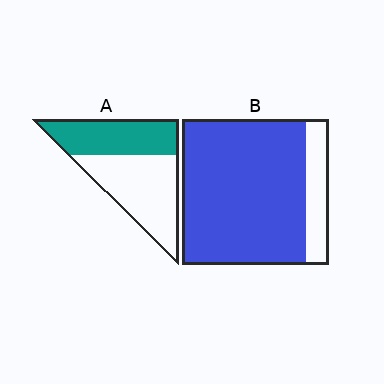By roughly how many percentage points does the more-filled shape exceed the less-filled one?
By roughly 40 percentage points (B over A).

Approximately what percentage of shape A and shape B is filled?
A is approximately 45% and B is approximately 85%.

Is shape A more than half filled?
No.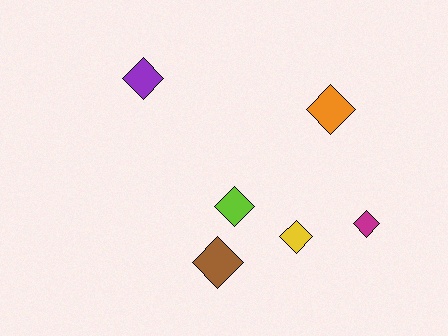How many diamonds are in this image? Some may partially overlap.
There are 6 diamonds.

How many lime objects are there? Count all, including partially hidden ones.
There is 1 lime object.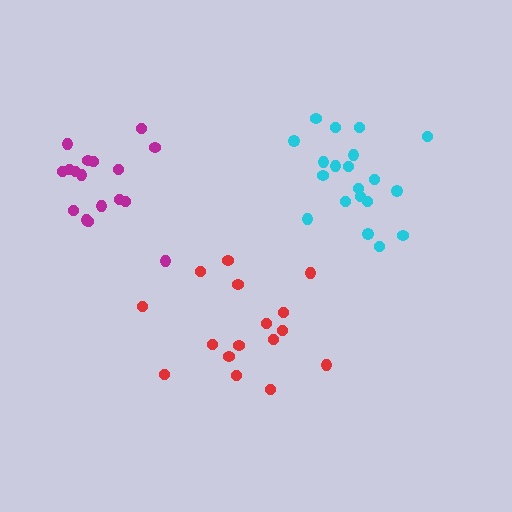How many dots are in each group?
Group 1: 16 dots, Group 2: 17 dots, Group 3: 20 dots (53 total).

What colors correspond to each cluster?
The clusters are colored: red, magenta, cyan.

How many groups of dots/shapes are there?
There are 3 groups.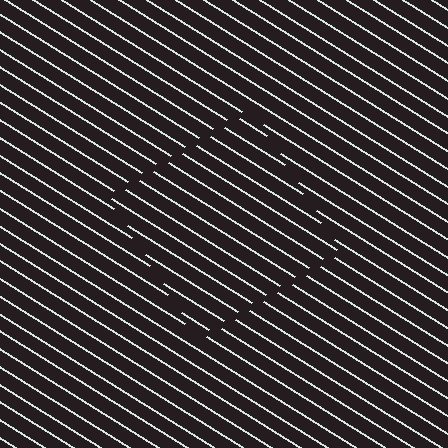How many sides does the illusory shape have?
4 sides — the line-ends trace a square.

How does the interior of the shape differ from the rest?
The interior of the shape contains the same grating, shifted by half a period — the contour is defined by the phase discontinuity where line-ends from the inner and outer gratings abut.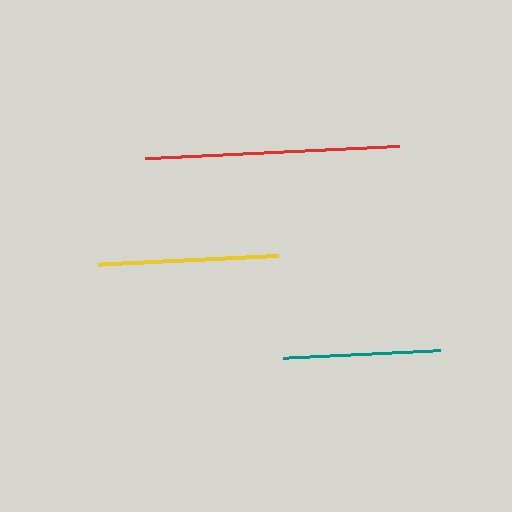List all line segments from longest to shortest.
From longest to shortest: red, yellow, teal.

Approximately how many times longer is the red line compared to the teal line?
The red line is approximately 1.6 times the length of the teal line.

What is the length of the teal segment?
The teal segment is approximately 157 pixels long.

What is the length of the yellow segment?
The yellow segment is approximately 181 pixels long.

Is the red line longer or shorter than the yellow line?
The red line is longer than the yellow line.